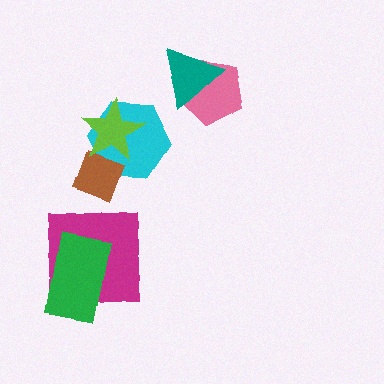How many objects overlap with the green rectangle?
1 object overlaps with the green rectangle.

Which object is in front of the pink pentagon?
The teal triangle is in front of the pink pentagon.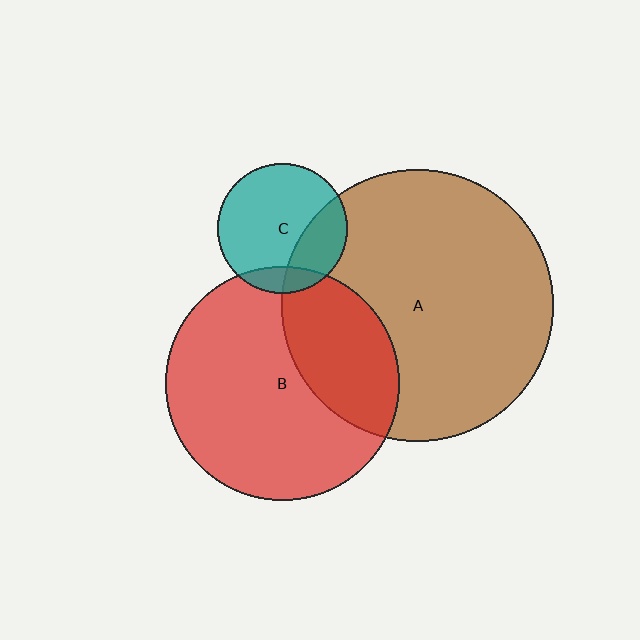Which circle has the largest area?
Circle A (brown).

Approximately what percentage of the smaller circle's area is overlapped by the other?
Approximately 30%.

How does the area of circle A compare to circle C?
Approximately 4.4 times.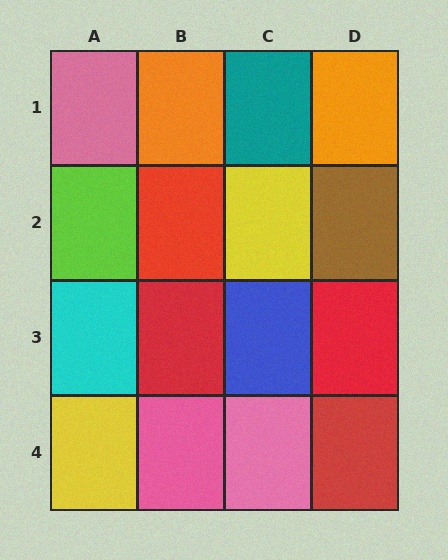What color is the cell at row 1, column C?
Teal.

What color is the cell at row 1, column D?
Orange.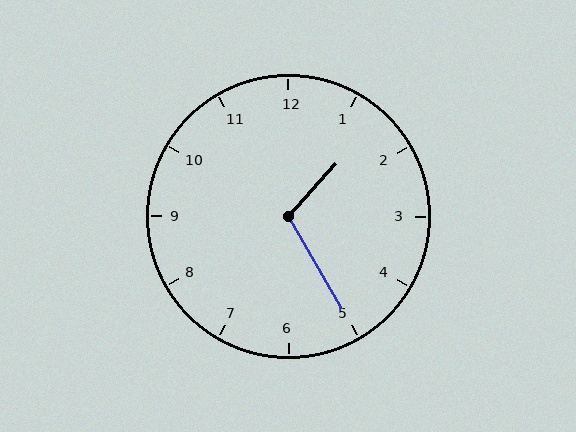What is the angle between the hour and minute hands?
Approximately 108 degrees.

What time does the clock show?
1:25.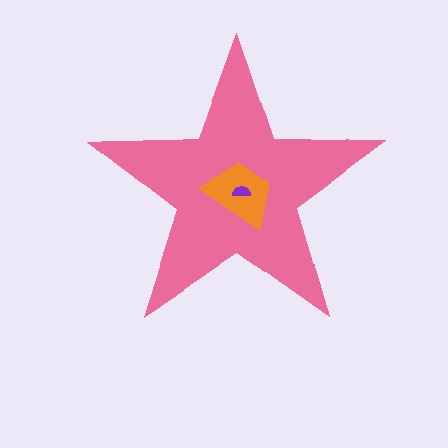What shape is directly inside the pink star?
The orange trapezoid.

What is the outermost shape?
The pink star.